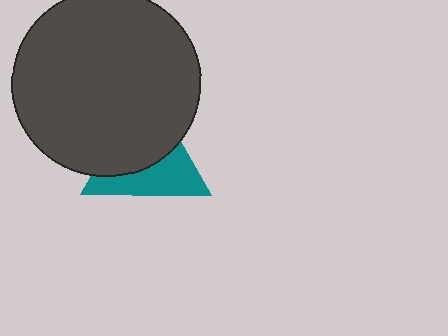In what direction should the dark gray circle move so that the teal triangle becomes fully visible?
The dark gray circle should move up. That is the shortest direction to clear the overlap and leave the teal triangle fully visible.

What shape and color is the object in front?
The object in front is a dark gray circle.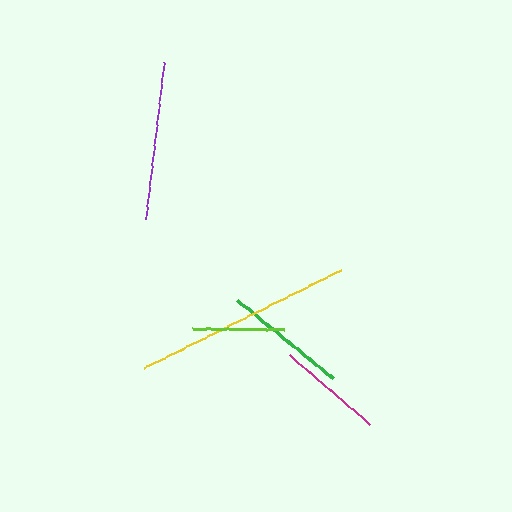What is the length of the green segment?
The green segment is approximately 123 pixels long.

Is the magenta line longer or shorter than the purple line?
The purple line is longer than the magenta line.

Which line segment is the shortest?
The lime line is the shortest at approximately 91 pixels.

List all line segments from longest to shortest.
From longest to shortest: yellow, purple, green, magenta, lime.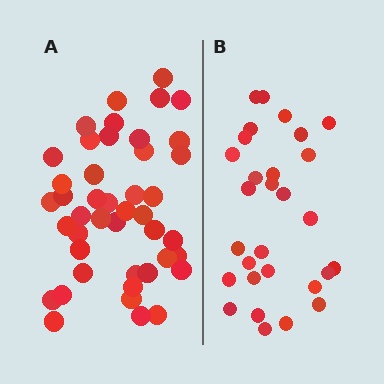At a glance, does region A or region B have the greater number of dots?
Region A (the left region) has more dots.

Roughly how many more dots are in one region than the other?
Region A has approximately 15 more dots than region B.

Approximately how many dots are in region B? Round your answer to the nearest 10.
About 30 dots. (The exact count is 29, which rounds to 30.)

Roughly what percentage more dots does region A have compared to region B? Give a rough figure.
About 50% more.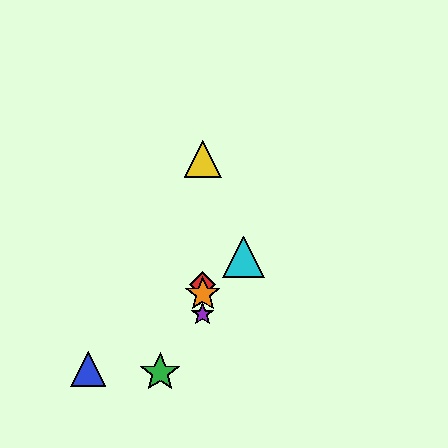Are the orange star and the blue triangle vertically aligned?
No, the orange star is at x≈203 and the blue triangle is at x≈88.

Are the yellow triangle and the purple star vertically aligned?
Yes, both are at x≈203.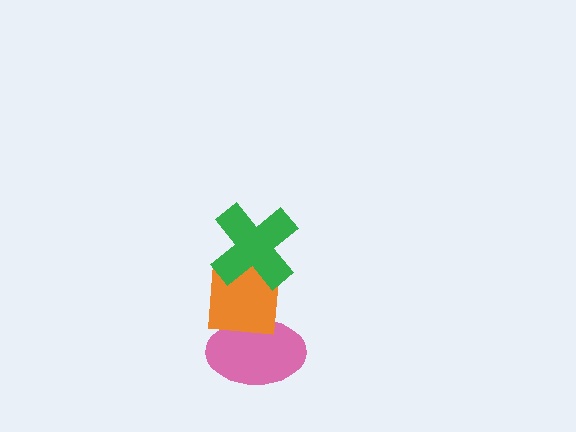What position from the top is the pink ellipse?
The pink ellipse is 3rd from the top.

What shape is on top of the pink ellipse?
The orange square is on top of the pink ellipse.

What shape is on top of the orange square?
The green cross is on top of the orange square.